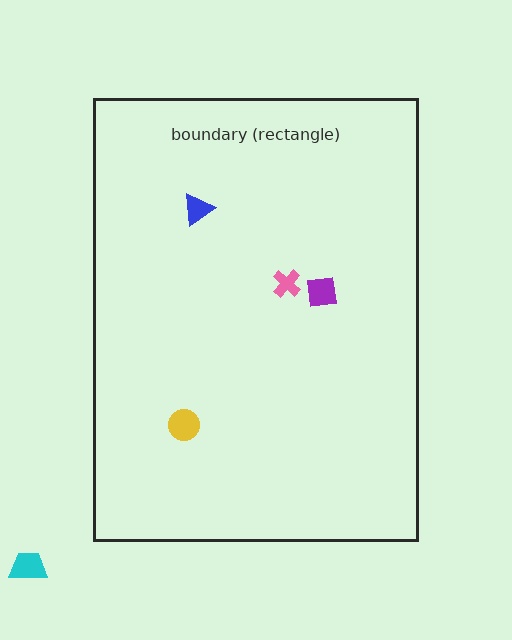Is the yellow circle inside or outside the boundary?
Inside.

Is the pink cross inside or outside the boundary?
Inside.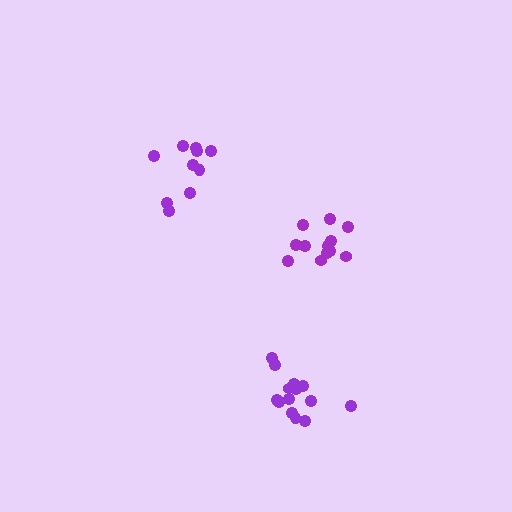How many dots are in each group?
Group 1: 10 dots, Group 2: 12 dots, Group 3: 14 dots (36 total).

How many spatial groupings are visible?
There are 3 spatial groupings.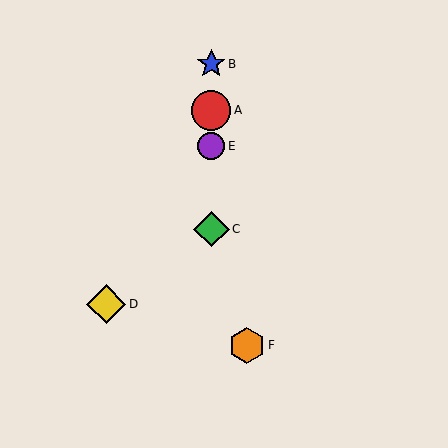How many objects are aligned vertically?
4 objects (A, B, C, E) are aligned vertically.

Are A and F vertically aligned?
No, A is at x≈211 and F is at x≈247.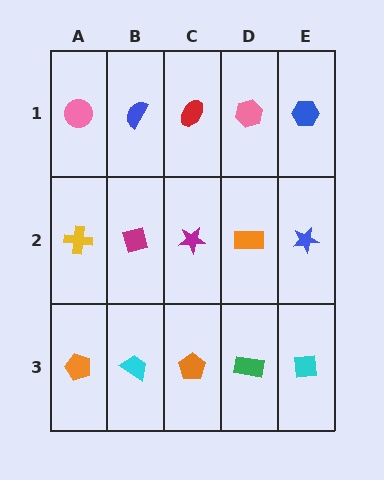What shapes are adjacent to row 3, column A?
A yellow cross (row 2, column A), a cyan trapezoid (row 3, column B).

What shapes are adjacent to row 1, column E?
A blue star (row 2, column E), a pink hexagon (row 1, column D).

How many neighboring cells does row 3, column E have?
2.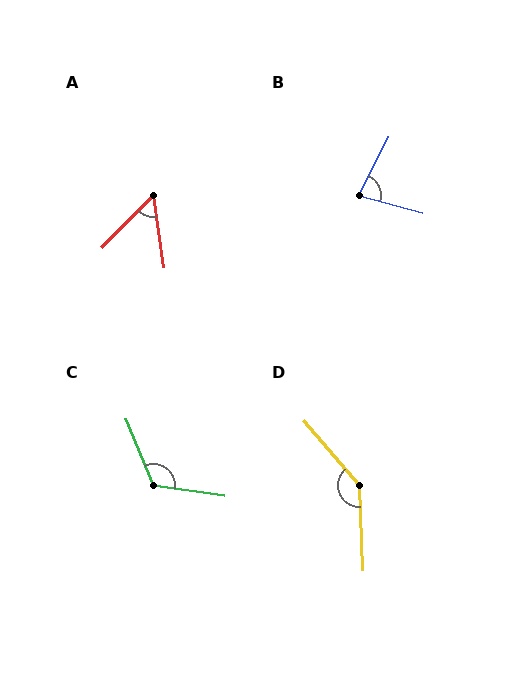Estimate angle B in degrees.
Approximately 79 degrees.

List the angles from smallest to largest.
A (52°), B (79°), C (121°), D (142°).